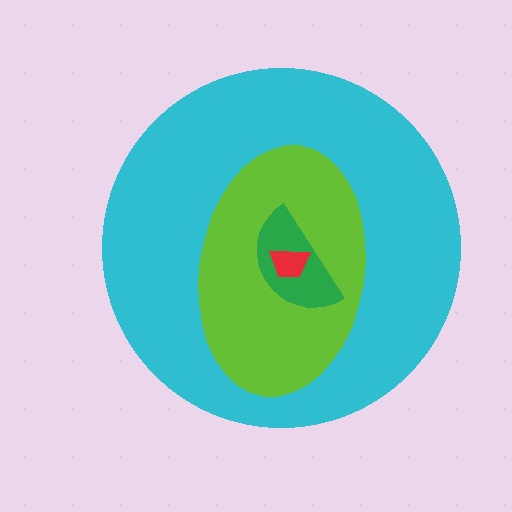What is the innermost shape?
The red trapezoid.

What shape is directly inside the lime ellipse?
The green semicircle.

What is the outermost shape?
The cyan circle.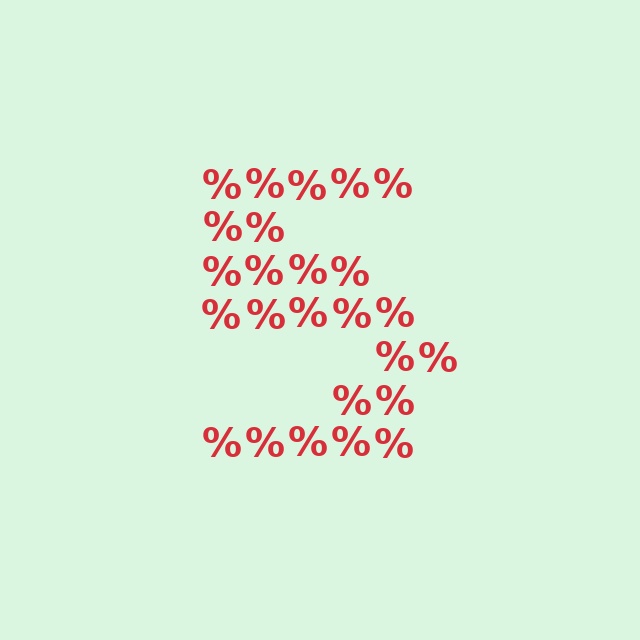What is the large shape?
The large shape is the digit 5.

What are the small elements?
The small elements are percent signs.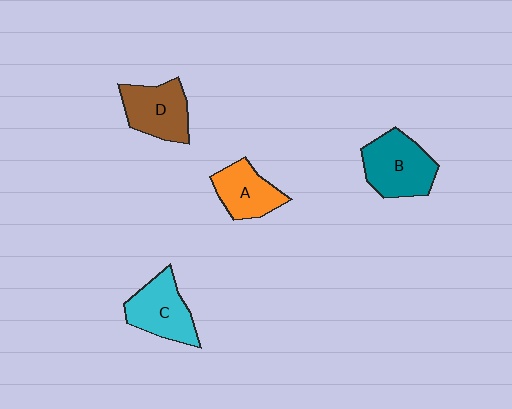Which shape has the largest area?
Shape B (teal).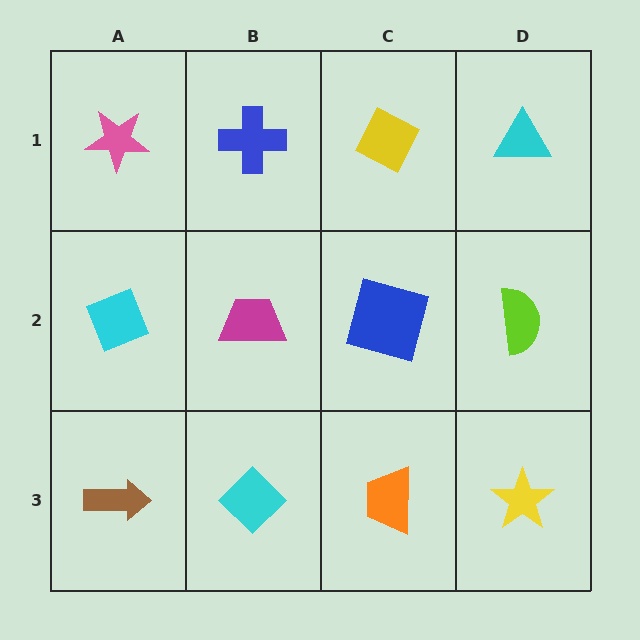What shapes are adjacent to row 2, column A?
A pink star (row 1, column A), a brown arrow (row 3, column A), a magenta trapezoid (row 2, column B).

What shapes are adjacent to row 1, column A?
A cyan diamond (row 2, column A), a blue cross (row 1, column B).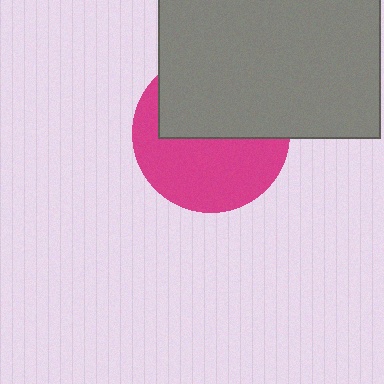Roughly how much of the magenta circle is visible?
About half of it is visible (roughly 51%).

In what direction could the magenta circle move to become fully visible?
The magenta circle could move down. That would shift it out from behind the gray rectangle entirely.